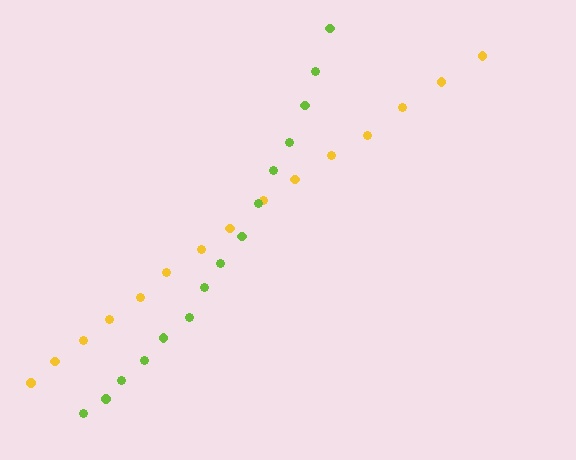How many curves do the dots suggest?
There are 2 distinct paths.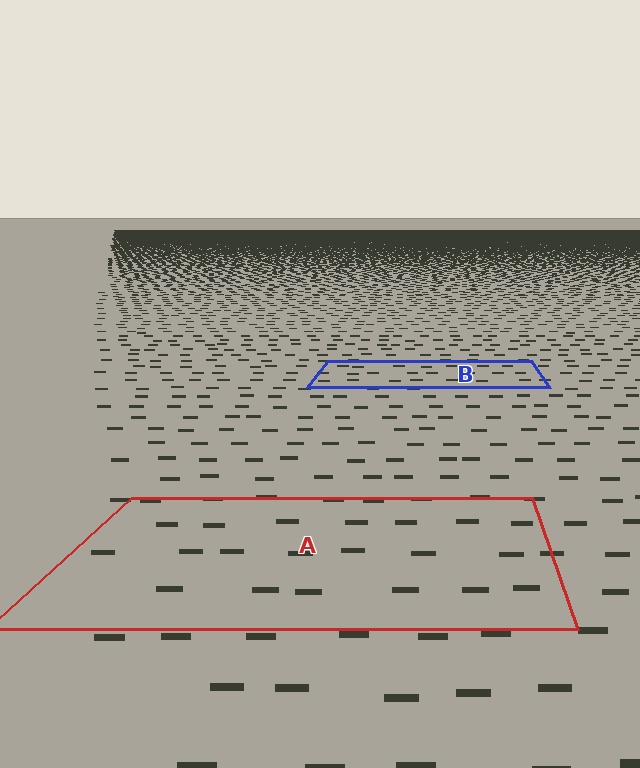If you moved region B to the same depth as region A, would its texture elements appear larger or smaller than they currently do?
They would appear larger. At a closer depth, the same texture elements are projected at a bigger on-screen size.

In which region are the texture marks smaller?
The texture marks are smaller in region B, because it is farther away.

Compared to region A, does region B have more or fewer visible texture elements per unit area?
Region B has more texture elements per unit area — they are packed more densely because it is farther away.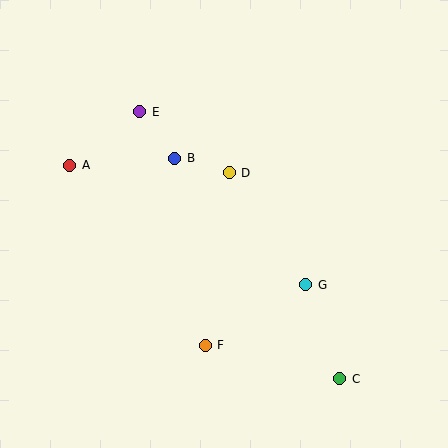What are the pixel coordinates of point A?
Point A is at (70, 165).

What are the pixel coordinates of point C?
Point C is at (340, 379).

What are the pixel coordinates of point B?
Point B is at (175, 158).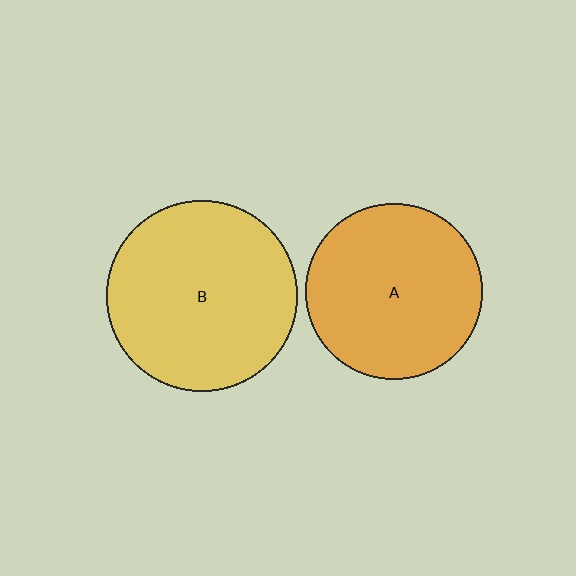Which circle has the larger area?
Circle B (yellow).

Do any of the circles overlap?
No, none of the circles overlap.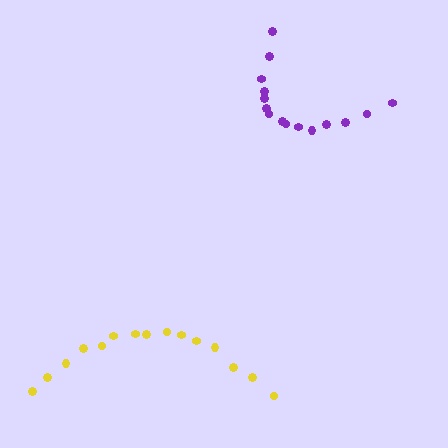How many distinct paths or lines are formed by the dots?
There are 2 distinct paths.